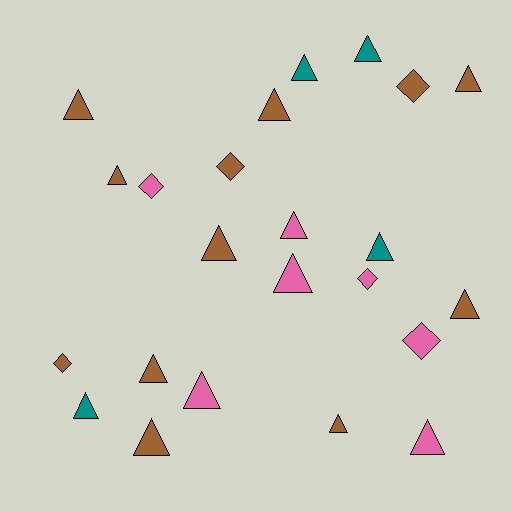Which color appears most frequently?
Brown, with 12 objects.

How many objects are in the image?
There are 23 objects.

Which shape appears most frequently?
Triangle, with 17 objects.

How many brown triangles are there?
There are 9 brown triangles.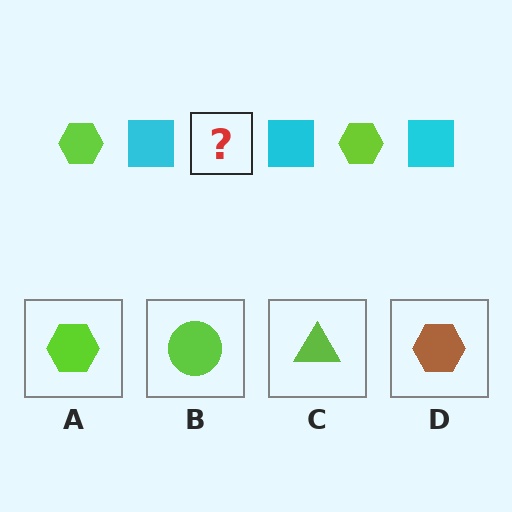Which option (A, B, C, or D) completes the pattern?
A.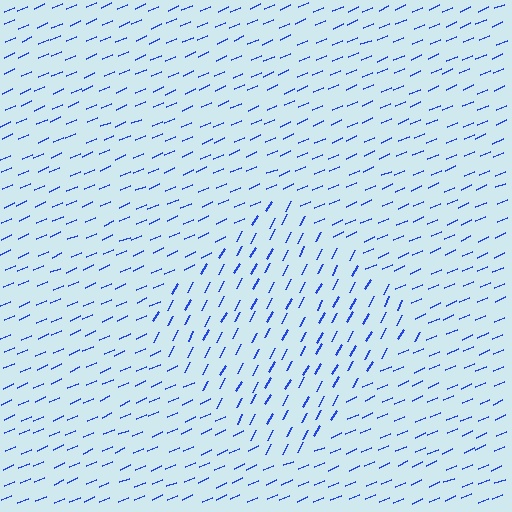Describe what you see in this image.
The image is filled with small blue line segments. A diamond region in the image has lines oriented differently from the surrounding lines, creating a visible texture boundary.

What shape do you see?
I see a diamond.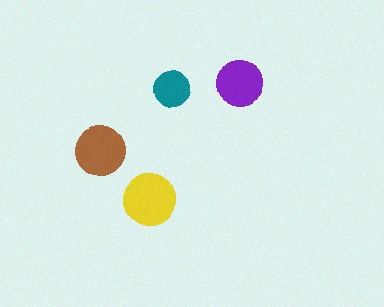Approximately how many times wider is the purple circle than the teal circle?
About 1.5 times wider.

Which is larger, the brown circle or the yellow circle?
The yellow one.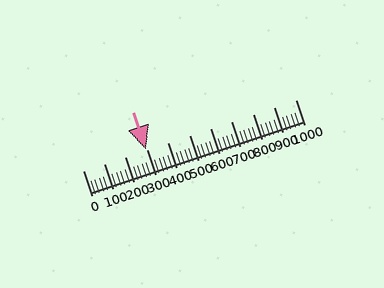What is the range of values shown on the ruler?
The ruler shows values from 0 to 1000.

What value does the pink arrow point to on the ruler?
The pink arrow points to approximately 299.